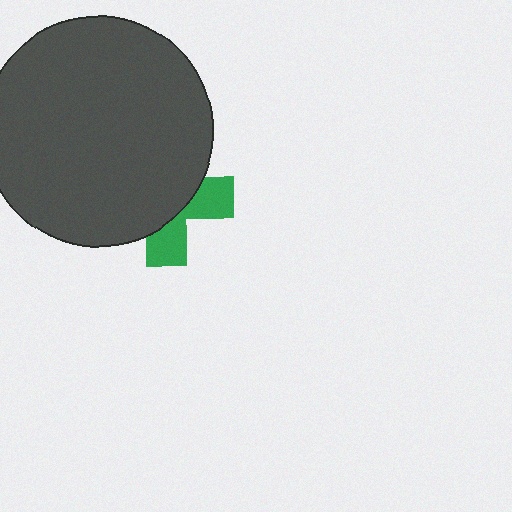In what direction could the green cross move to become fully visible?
The green cross could move toward the lower-right. That would shift it out from behind the dark gray circle entirely.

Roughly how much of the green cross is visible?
A small part of it is visible (roughly 36%).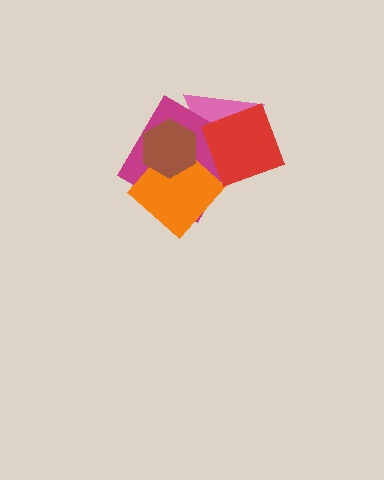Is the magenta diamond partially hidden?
Yes, it is partially covered by another shape.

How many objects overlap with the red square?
2 objects overlap with the red square.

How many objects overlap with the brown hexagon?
3 objects overlap with the brown hexagon.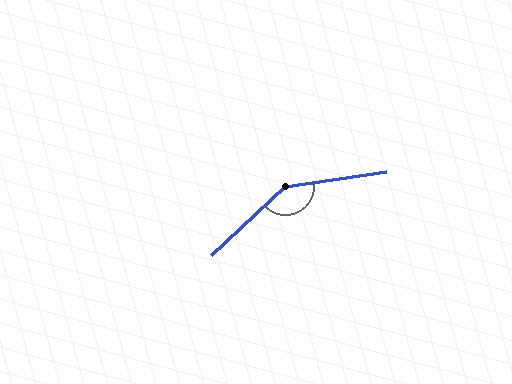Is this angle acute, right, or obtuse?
It is obtuse.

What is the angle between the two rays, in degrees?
Approximately 145 degrees.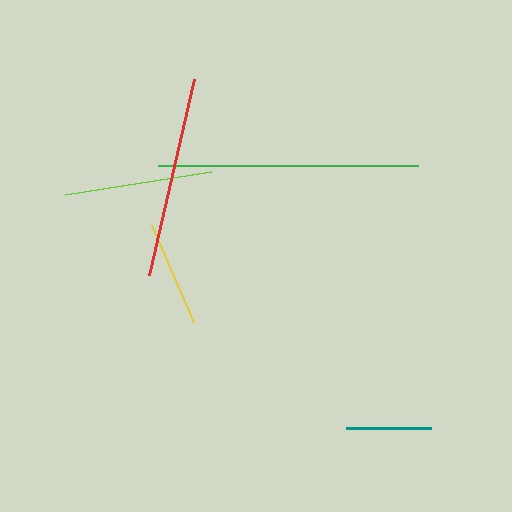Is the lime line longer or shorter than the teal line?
The lime line is longer than the teal line.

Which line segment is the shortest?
The teal line is the shortest at approximately 85 pixels.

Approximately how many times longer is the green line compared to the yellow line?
The green line is approximately 2.4 times the length of the yellow line.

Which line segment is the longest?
The green line is the longest at approximately 259 pixels.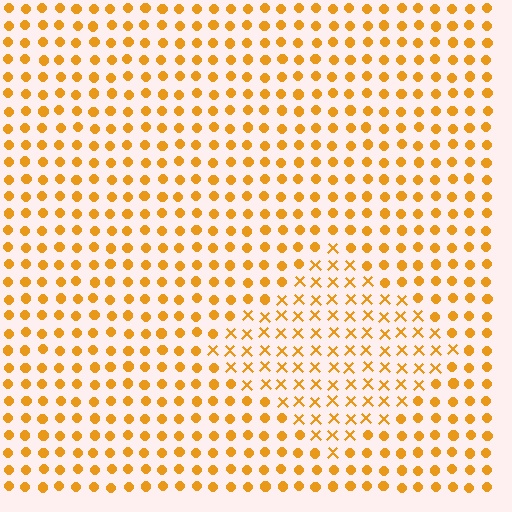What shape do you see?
I see a diamond.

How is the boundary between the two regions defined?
The boundary is defined by a change in element shape: X marks inside vs. circles outside. All elements share the same color and spacing.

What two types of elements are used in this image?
The image uses X marks inside the diamond region and circles outside it.